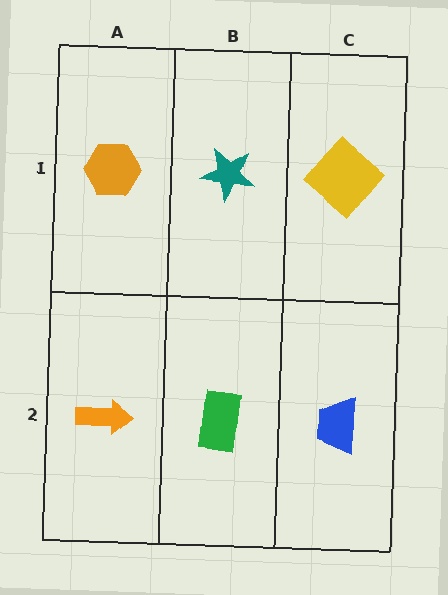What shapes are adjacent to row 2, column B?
A teal star (row 1, column B), an orange arrow (row 2, column A), a blue trapezoid (row 2, column C).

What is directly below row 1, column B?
A green rectangle.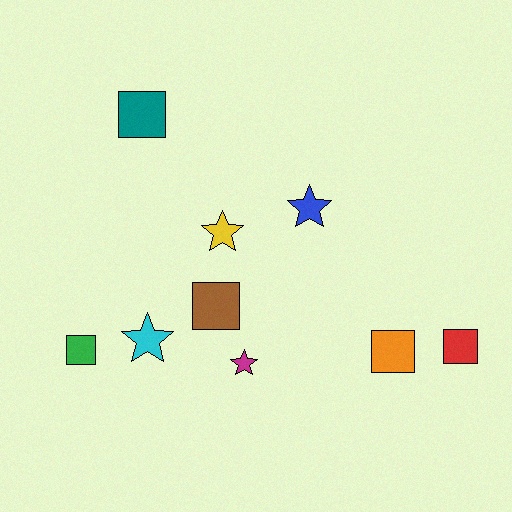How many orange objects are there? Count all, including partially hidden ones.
There is 1 orange object.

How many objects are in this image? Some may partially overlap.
There are 9 objects.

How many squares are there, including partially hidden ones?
There are 5 squares.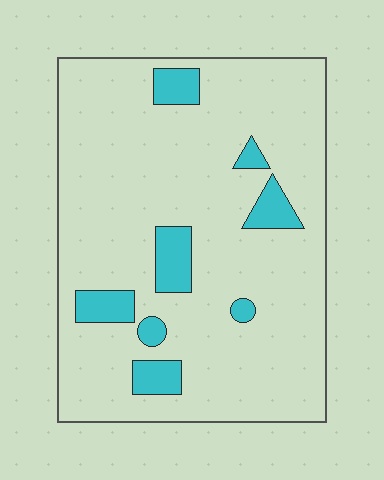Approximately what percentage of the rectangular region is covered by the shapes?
Approximately 10%.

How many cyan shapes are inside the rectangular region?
8.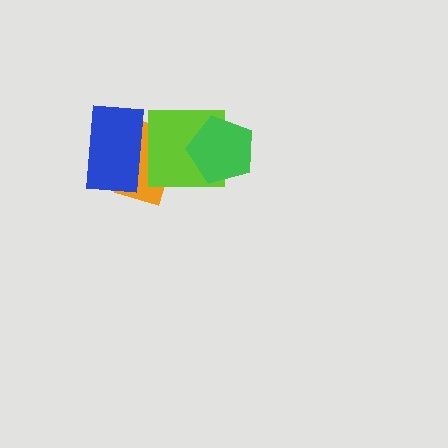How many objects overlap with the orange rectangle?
2 objects overlap with the orange rectangle.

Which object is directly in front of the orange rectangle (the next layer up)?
The blue rectangle is directly in front of the orange rectangle.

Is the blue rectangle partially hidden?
Yes, it is partially covered by another shape.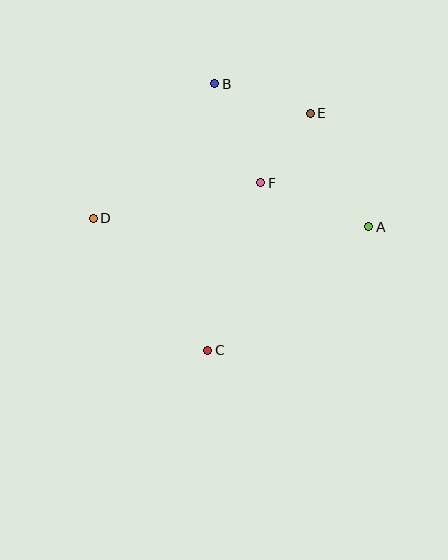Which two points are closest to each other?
Points E and F are closest to each other.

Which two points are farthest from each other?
Points A and D are farthest from each other.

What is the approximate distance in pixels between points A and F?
The distance between A and F is approximately 116 pixels.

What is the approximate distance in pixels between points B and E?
The distance between B and E is approximately 100 pixels.